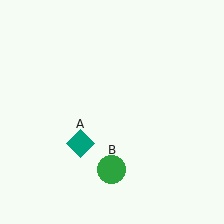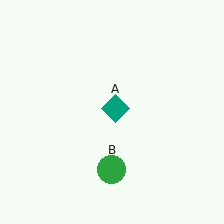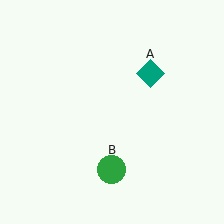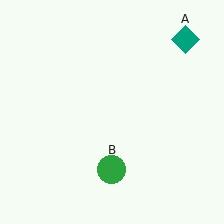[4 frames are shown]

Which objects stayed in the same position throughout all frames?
Green circle (object B) remained stationary.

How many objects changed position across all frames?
1 object changed position: teal diamond (object A).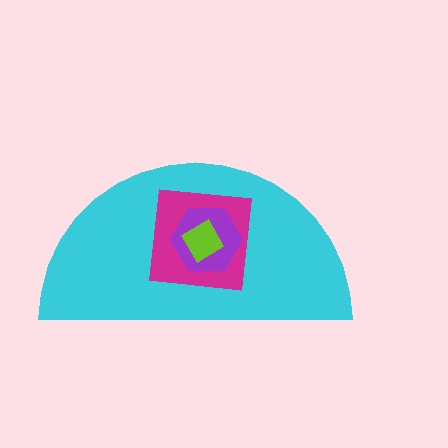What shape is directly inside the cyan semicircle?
The magenta square.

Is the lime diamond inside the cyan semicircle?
Yes.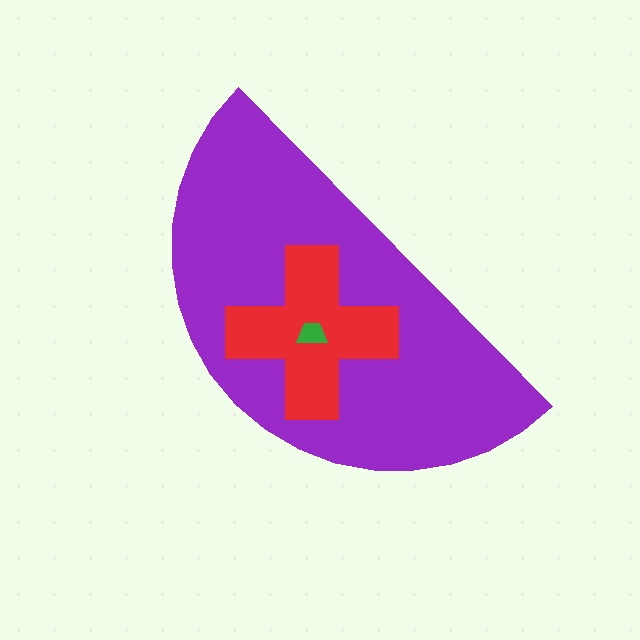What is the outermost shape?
The purple semicircle.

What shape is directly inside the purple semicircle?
The red cross.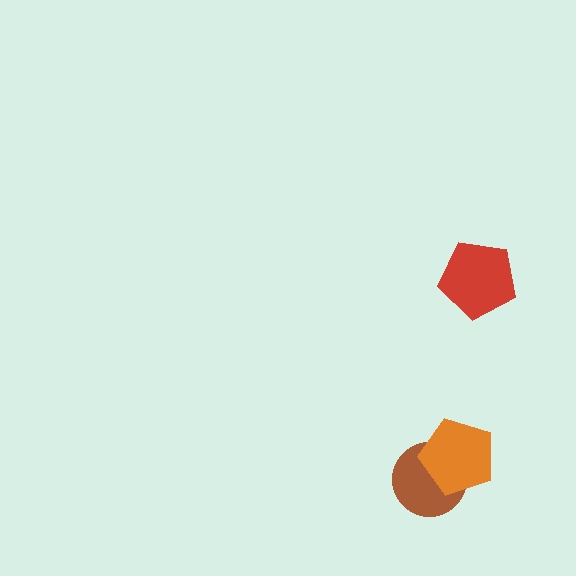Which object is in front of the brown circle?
The orange pentagon is in front of the brown circle.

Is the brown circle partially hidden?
Yes, it is partially covered by another shape.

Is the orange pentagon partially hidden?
No, no other shape covers it.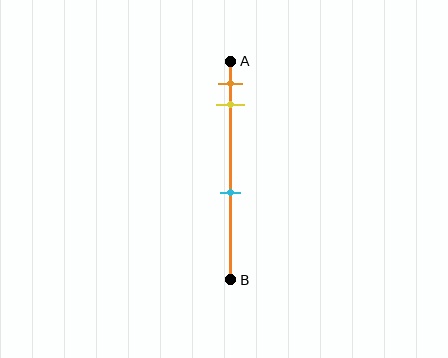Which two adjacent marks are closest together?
The orange and yellow marks are the closest adjacent pair.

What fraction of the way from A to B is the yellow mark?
The yellow mark is approximately 20% (0.2) of the way from A to B.